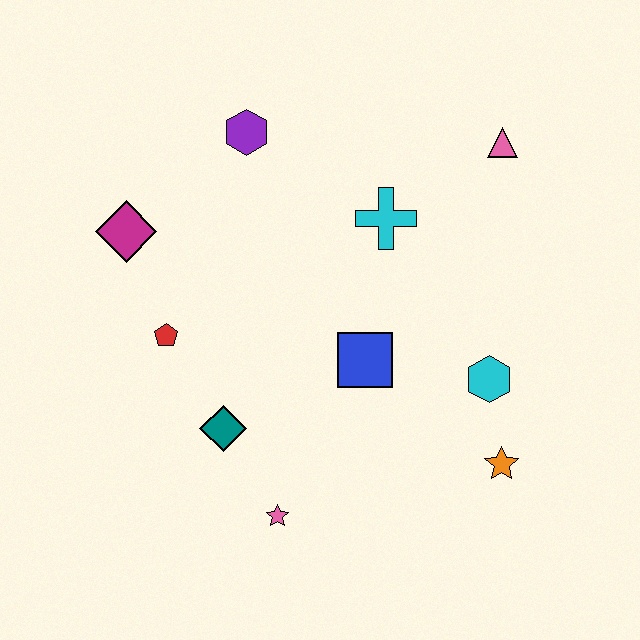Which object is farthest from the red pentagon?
The pink triangle is farthest from the red pentagon.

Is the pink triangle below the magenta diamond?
No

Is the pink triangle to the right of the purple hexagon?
Yes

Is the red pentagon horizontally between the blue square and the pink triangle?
No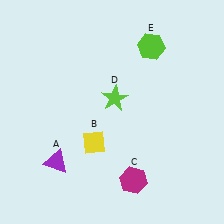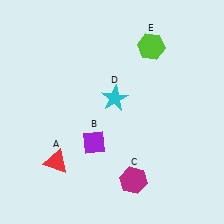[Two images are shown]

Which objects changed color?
A changed from purple to red. B changed from yellow to purple. D changed from lime to cyan.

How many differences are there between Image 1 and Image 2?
There are 3 differences between the two images.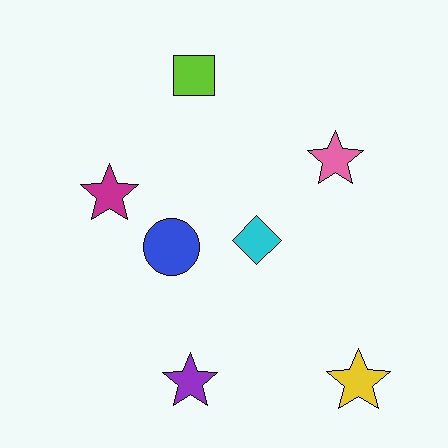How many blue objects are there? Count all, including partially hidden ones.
There is 1 blue object.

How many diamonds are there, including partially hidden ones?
There is 1 diamond.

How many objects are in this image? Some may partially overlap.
There are 7 objects.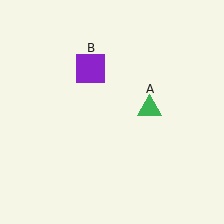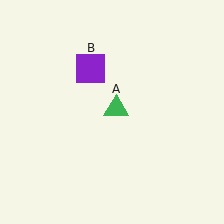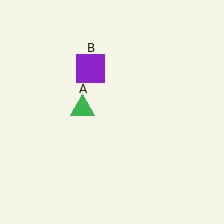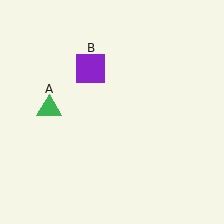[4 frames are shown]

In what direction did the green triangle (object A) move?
The green triangle (object A) moved left.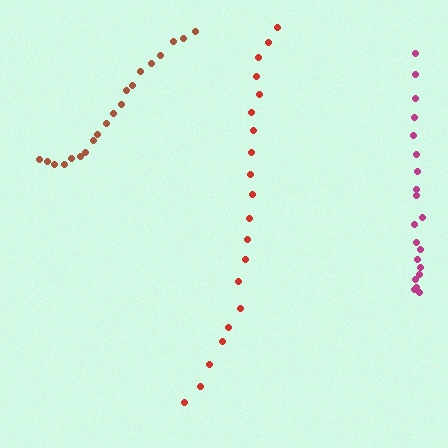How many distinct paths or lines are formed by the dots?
There are 3 distinct paths.